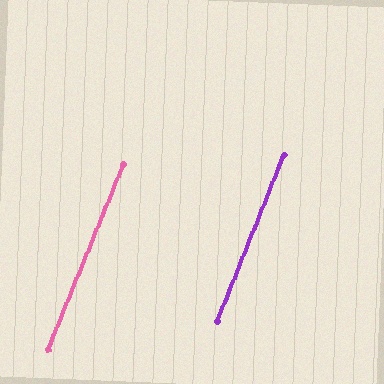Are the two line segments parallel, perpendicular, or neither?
Parallel — their directions differ by only 0.2°.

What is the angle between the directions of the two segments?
Approximately 0 degrees.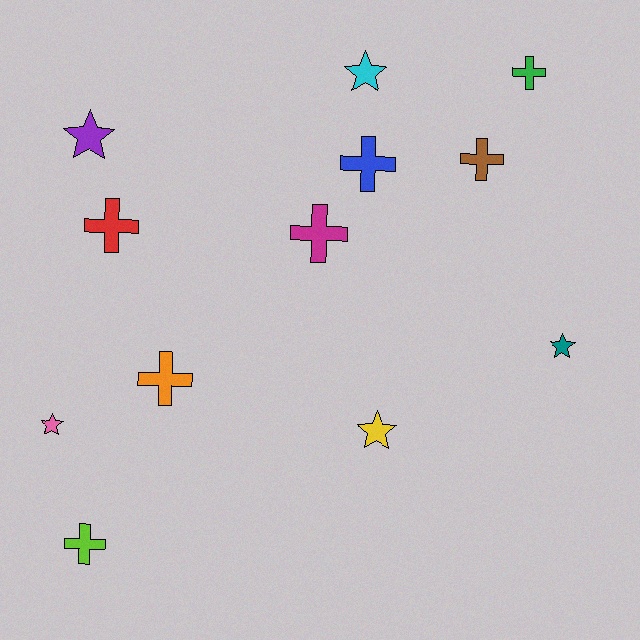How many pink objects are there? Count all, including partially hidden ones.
There is 1 pink object.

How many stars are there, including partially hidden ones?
There are 5 stars.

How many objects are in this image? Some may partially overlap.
There are 12 objects.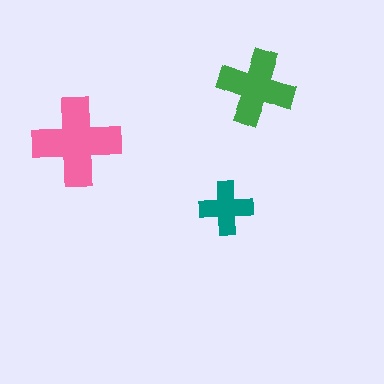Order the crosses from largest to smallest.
the pink one, the green one, the teal one.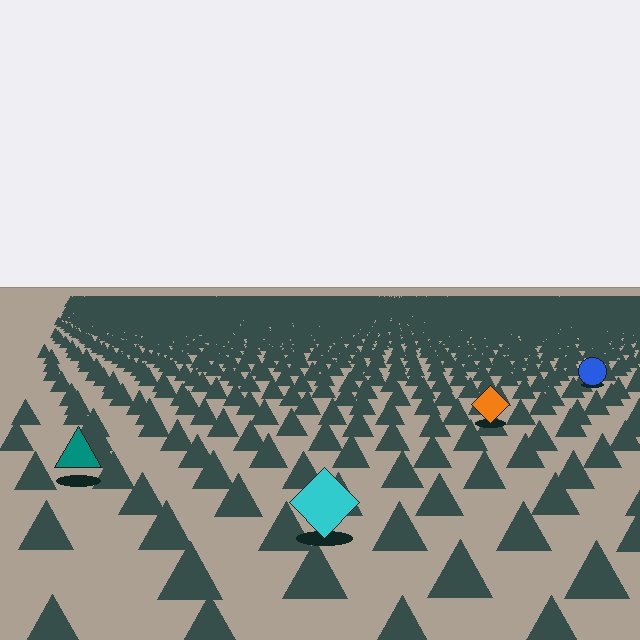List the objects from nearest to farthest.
From nearest to farthest: the cyan diamond, the teal triangle, the orange diamond, the blue circle.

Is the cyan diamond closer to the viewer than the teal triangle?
Yes. The cyan diamond is closer — you can tell from the texture gradient: the ground texture is coarser near it.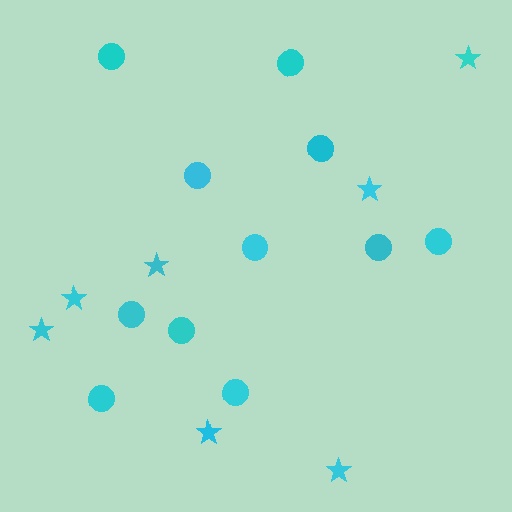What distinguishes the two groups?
There are 2 groups: one group of stars (7) and one group of circles (11).